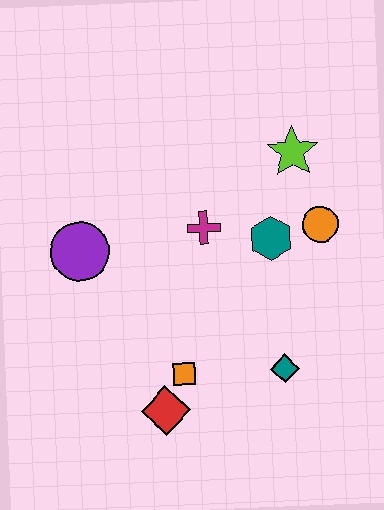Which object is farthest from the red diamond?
The lime star is farthest from the red diamond.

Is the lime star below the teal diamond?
No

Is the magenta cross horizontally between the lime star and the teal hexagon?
No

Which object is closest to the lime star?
The orange circle is closest to the lime star.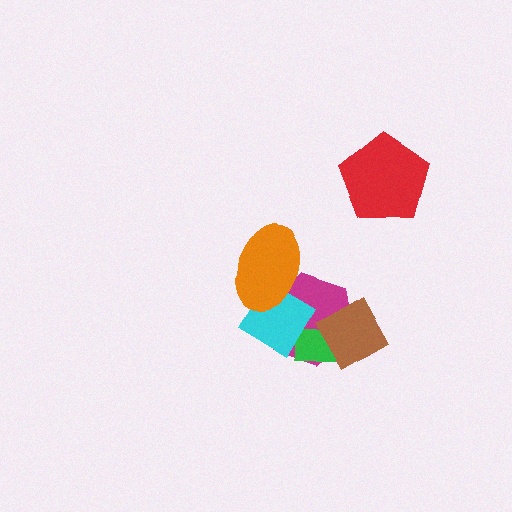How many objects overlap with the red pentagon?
0 objects overlap with the red pentagon.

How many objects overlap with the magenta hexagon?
4 objects overlap with the magenta hexagon.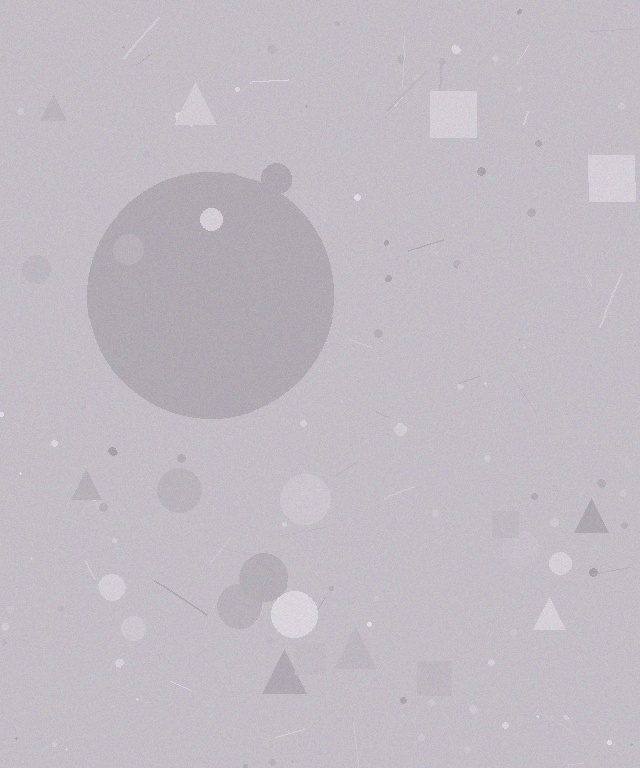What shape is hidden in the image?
A circle is hidden in the image.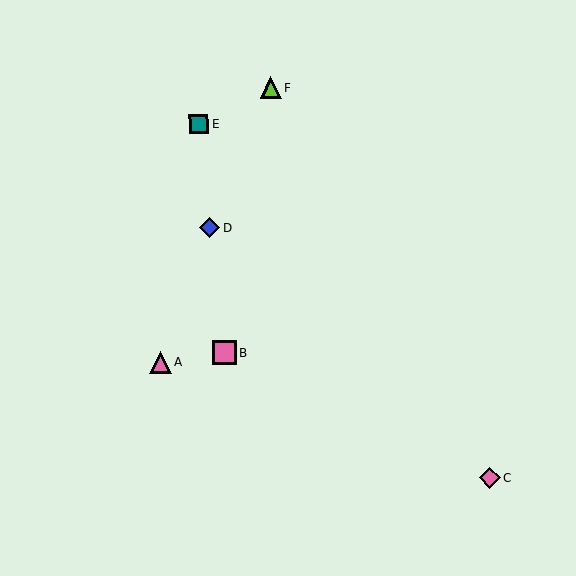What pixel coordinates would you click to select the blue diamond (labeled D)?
Click at (210, 228) to select the blue diamond D.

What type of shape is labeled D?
Shape D is a blue diamond.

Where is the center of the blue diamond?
The center of the blue diamond is at (210, 228).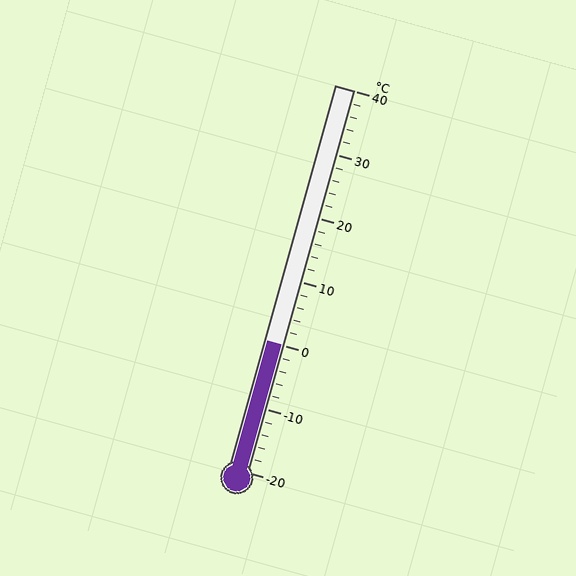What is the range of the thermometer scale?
The thermometer scale ranges from -20°C to 40°C.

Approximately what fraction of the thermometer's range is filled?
The thermometer is filled to approximately 35% of its range.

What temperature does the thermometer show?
The thermometer shows approximately 0°C.